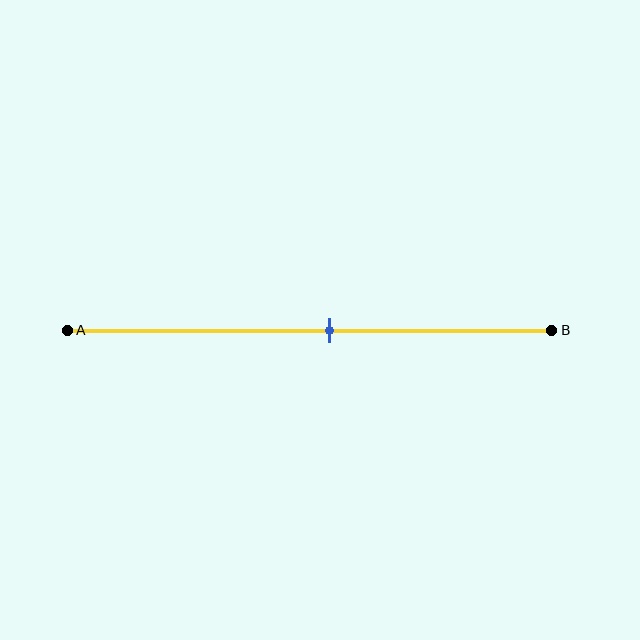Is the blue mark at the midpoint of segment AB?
No, the mark is at about 55% from A, not at the 50% midpoint.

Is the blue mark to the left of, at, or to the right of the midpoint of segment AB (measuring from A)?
The blue mark is to the right of the midpoint of segment AB.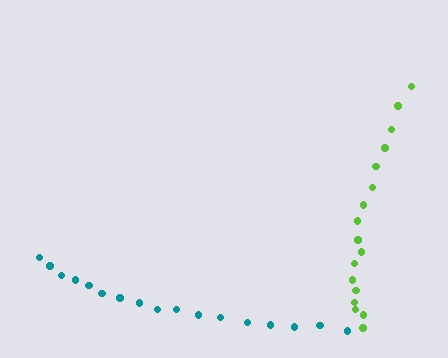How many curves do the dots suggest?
There are 2 distinct paths.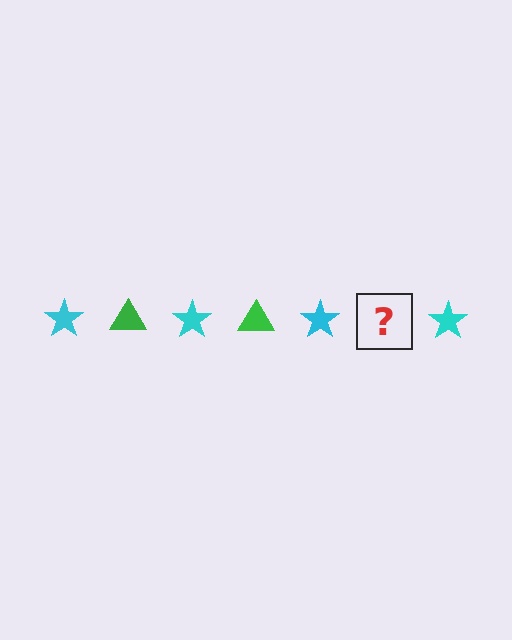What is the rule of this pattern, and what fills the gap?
The rule is that the pattern alternates between cyan star and green triangle. The gap should be filled with a green triangle.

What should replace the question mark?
The question mark should be replaced with a green triangle.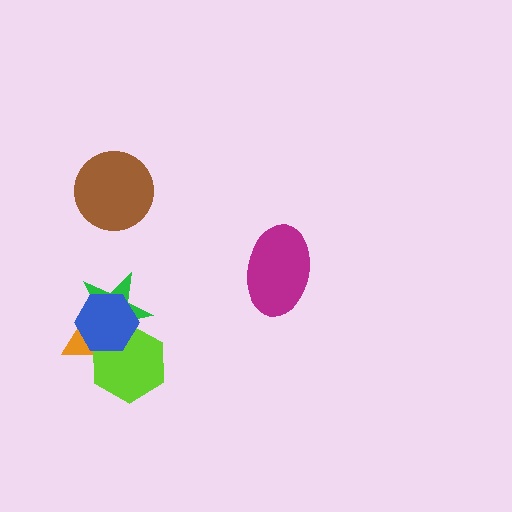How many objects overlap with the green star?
3 objects overlap with the green star.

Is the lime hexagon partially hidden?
Yes, it is partially covered by another shape.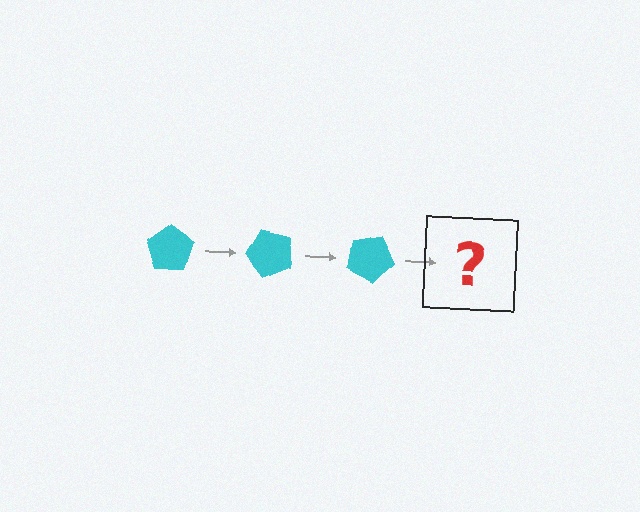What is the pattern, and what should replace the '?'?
The pattern is that the pentagon rotates 50 degrees each step. The '?' should be a cyan pentagon rotated 150 degrees.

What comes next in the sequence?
The next element should be a cyan pentagon rotated 150 degrees.